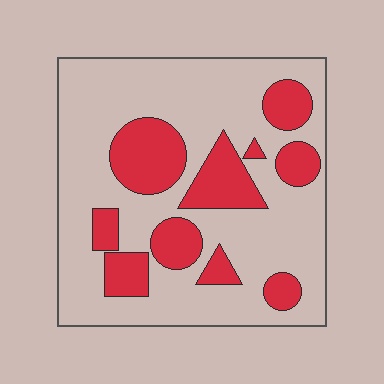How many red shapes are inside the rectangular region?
10.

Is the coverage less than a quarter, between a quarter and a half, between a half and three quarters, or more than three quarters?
Between a quarter and a half.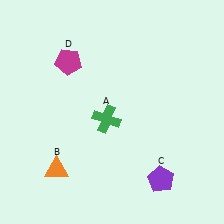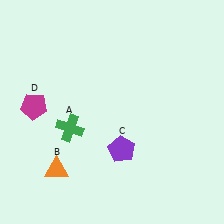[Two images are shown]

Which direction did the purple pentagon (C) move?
The purple pentagon (C) moved left.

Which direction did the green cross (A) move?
The green cross (A) moved left.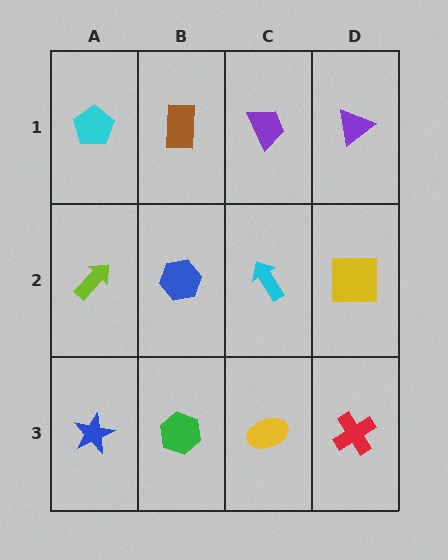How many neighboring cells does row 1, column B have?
3.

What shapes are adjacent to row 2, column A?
A cyan pentagon (row 1, column A), a blue star (row 3, column A), a blue hexagon (row 2, column B).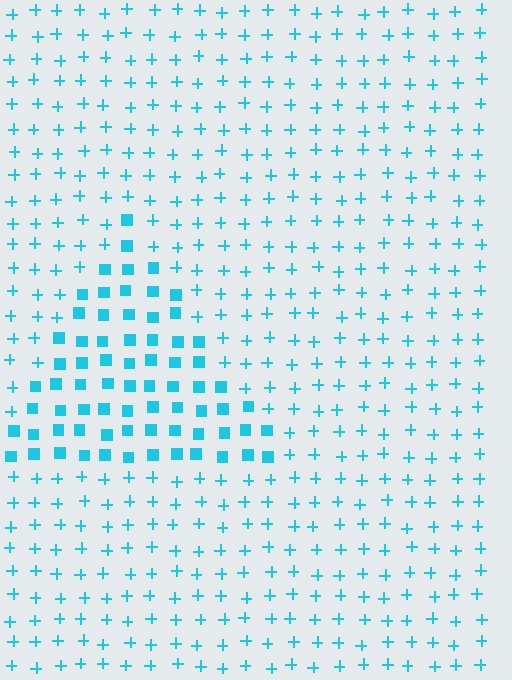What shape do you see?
I see a triangle.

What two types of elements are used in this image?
The image uses squares inside the triangle region and plus signs outside it.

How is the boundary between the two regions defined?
The boundary is defined by a change in element shape: squares inside vs. plus signs outside. All elements share the same color and spacing.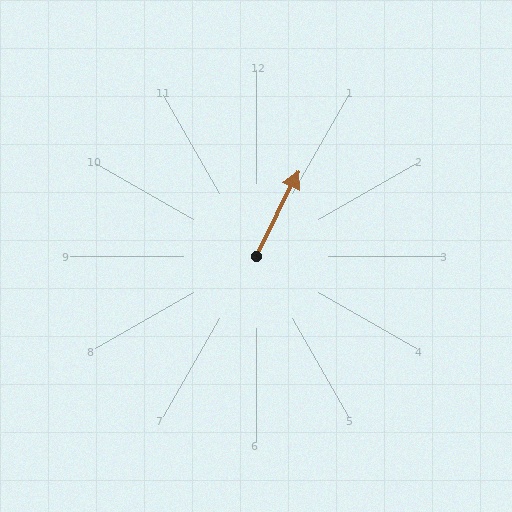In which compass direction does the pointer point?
Northeast.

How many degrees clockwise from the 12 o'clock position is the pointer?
Approximately 26 degrees.